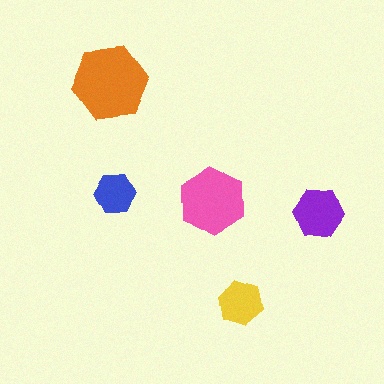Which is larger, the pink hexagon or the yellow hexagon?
The pink one.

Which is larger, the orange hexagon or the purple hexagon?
The orange one.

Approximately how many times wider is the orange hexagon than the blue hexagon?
About 2 times wider.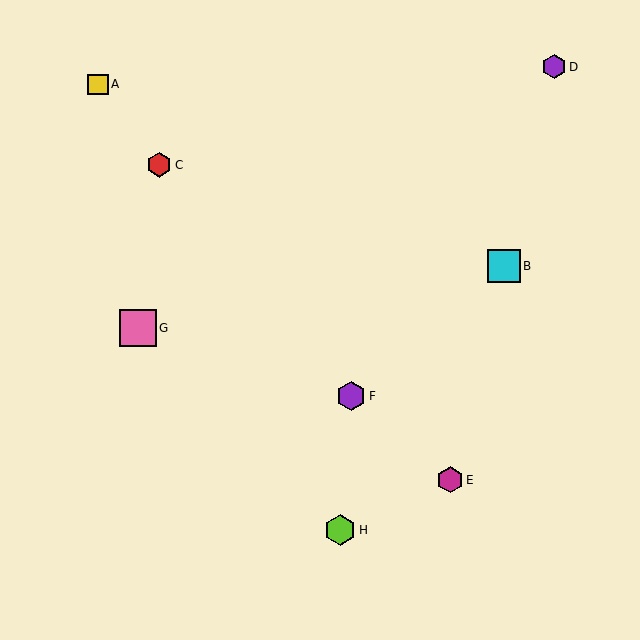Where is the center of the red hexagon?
The center of the red hexagon is at (159, 165).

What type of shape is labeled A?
Shape A is a yellow square.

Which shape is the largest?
The pink square (labeled G) is the largest.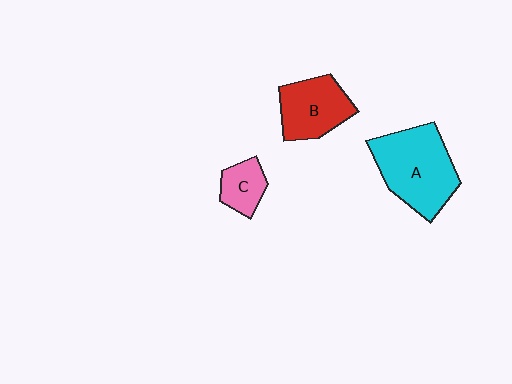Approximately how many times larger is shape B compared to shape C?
Approximately 1.8 times.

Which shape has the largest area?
Shape A (cyan).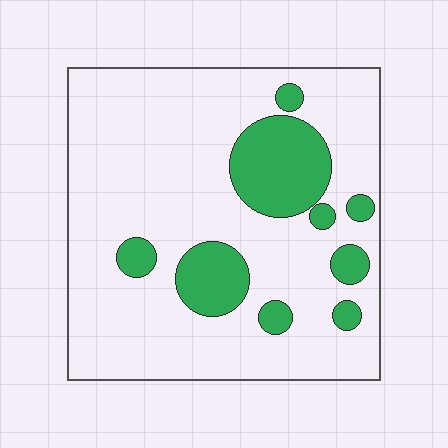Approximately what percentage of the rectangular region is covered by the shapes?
Approximately 20%.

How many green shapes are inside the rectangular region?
9.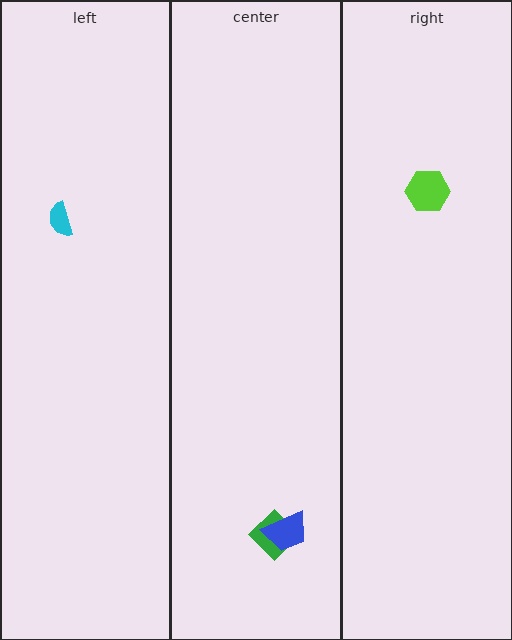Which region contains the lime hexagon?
The right region.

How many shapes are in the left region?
1.